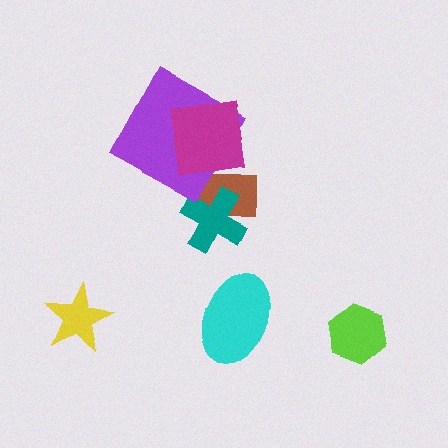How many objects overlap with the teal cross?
1 object overlaps with the teal cross.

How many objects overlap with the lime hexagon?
0 objects overlap with the lime hexagon.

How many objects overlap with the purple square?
2 objects overlap with the purple square.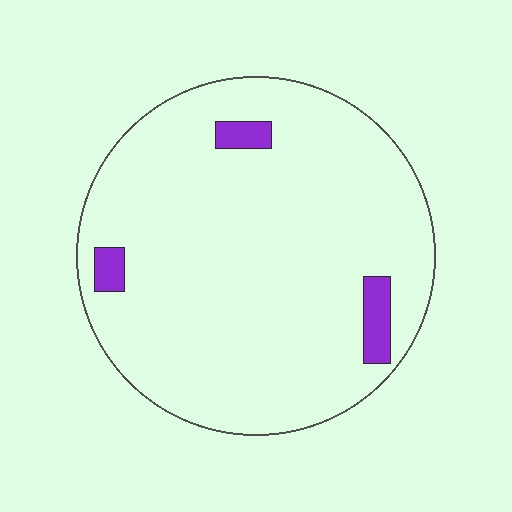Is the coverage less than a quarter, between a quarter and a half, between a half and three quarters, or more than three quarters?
Less than a quarter.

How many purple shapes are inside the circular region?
3.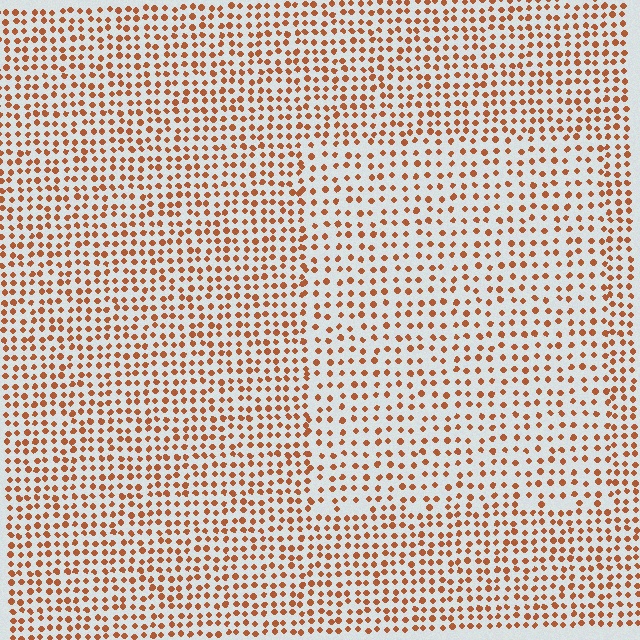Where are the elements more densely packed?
The elements are more densely packed outside the rectangle boundary.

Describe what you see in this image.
The image contains small brown elements arranged at two different densities. A rectangle-shaped region is visible where the elements are less densely packed than the surrounding area.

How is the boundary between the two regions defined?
The boundary is defined by a change in element density (approximately 1.5x ratio). All elements are the same color, size, and shape.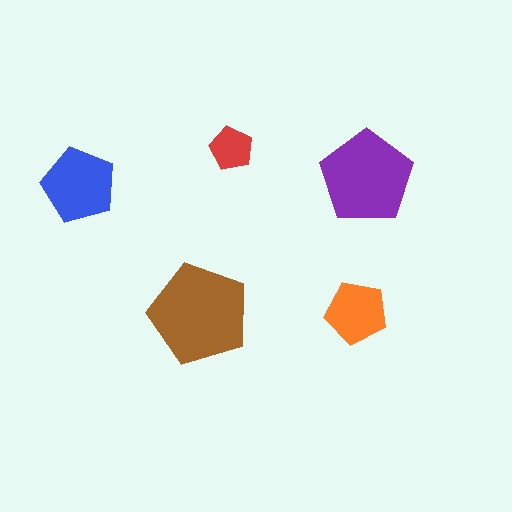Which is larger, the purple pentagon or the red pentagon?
The purple one.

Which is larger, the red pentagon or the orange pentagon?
The orange one.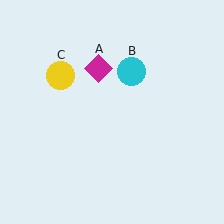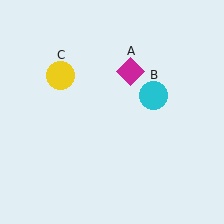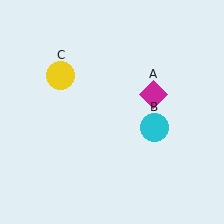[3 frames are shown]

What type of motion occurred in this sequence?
The magenta diamond (object A), cyan circle (object B) rotated clockwise around the center of the scene.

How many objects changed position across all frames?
2 objects changed position: magenta diamond (object A), cyan circle (object B).